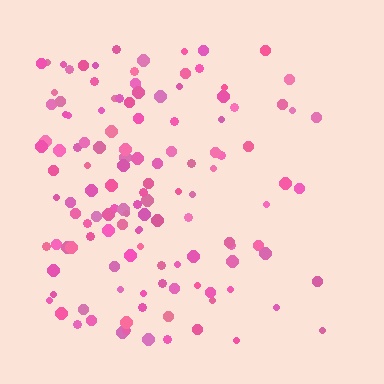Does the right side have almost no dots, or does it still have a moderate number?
Still a moderate number, just noticeably fewer than the left.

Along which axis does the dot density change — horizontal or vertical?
Horizontal.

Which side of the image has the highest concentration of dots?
The left.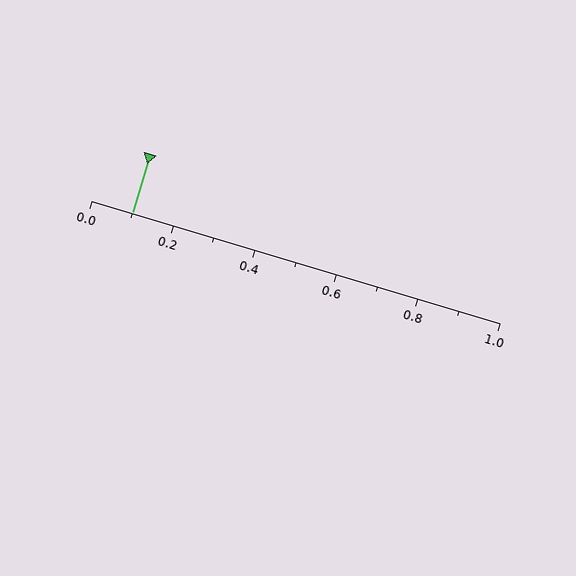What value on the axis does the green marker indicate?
The marker indicates approximately 0.1.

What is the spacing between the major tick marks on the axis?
The major ticks are spaced 0.2 apart.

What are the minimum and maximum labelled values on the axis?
The axis runs from 0.0 to 1.0.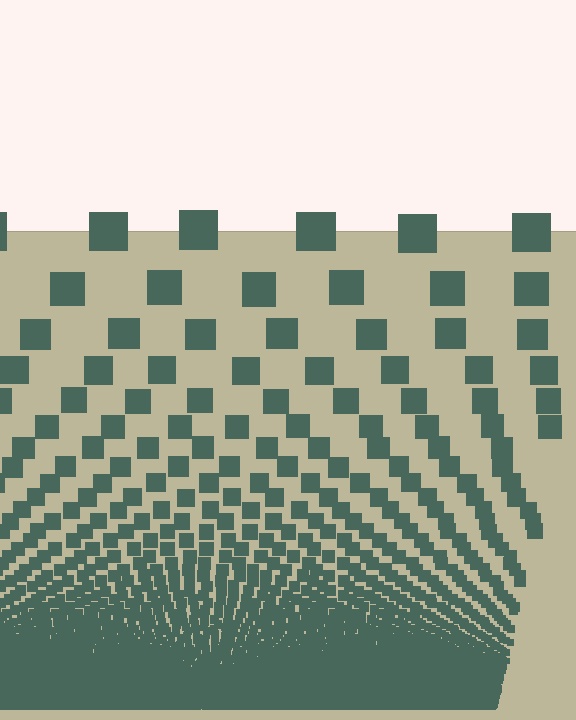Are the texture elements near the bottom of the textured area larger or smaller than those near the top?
Smaller. The gradient is inverted — elements near the bottom are smaller and denser.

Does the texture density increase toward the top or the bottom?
Density increases toward the bottom.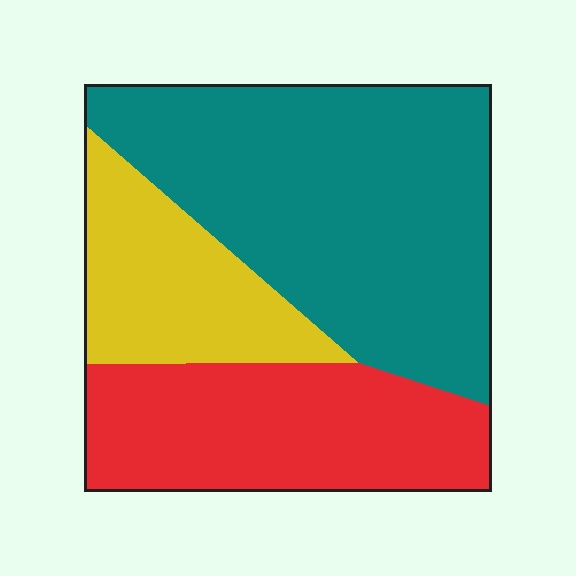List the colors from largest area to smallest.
From largest to smallest: teal, red, yellow.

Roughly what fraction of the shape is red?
Red covers around 30% of the shape.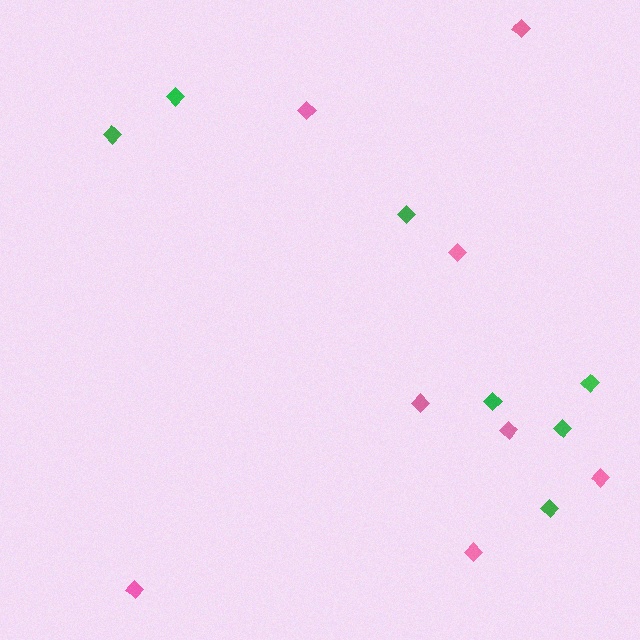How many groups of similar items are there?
There are 2 groups: one group of pink diamonds (8) and one group of green diamonds (7).